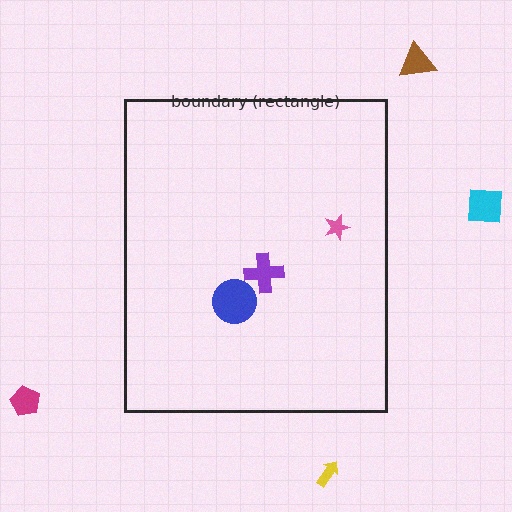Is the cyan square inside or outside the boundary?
Outside.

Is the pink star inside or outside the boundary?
Inside.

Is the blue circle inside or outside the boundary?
Inside.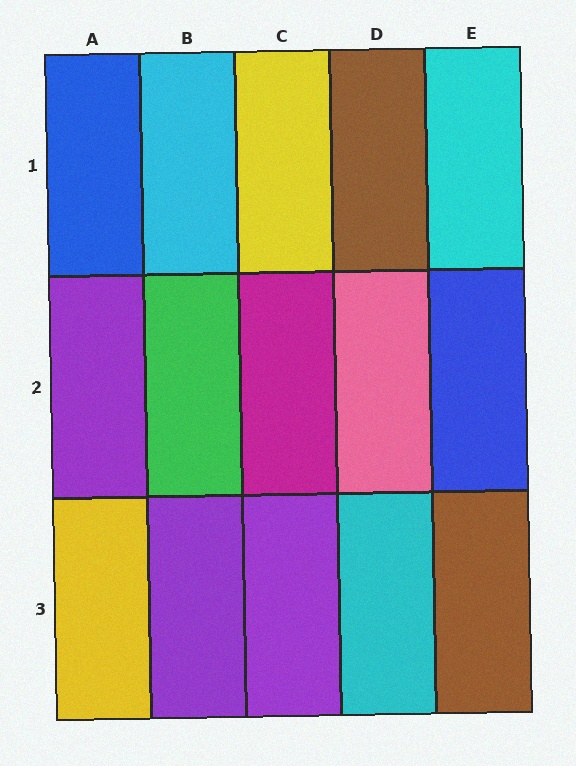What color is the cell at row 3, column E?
Brown.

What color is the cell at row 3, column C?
Purple.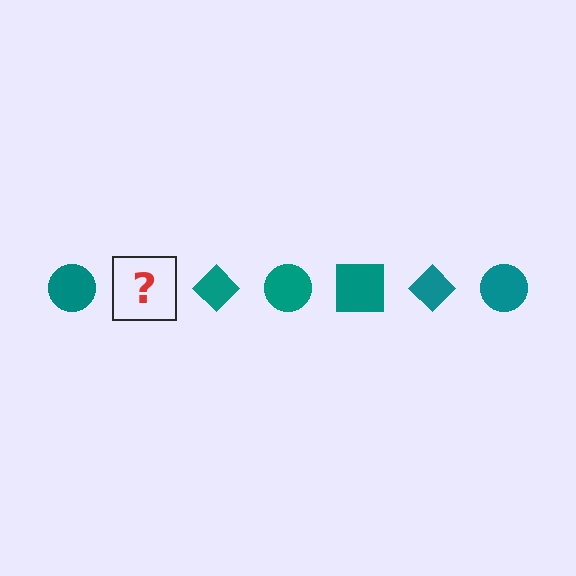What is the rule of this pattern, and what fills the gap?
The rule is that the pattern cycles through circle, square, diamond shapes in teal. The gap should be filled with a teal square.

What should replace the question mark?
The question mark should be replaced with a teal square.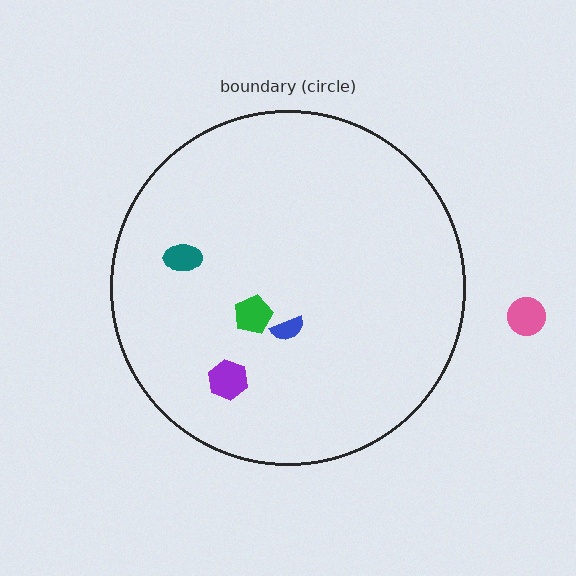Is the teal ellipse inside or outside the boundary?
Inside.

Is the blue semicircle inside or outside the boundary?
Inside.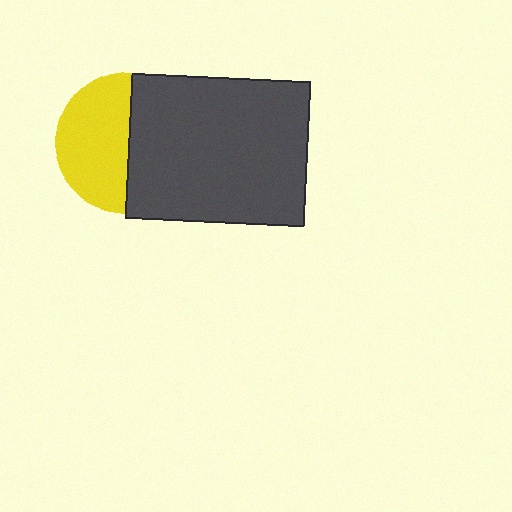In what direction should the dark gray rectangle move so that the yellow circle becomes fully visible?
The dark gray rectangle should move right. That is the shortest direction to clear the overlap and leave the yellow circle fully visible.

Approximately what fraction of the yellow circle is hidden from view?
Roughly 47% of the yellow circle is hidden behind the dark gray rectangle.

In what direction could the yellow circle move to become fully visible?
The yellow circle could move left. That would shift it out from behind the dark gray rectangle entirely.